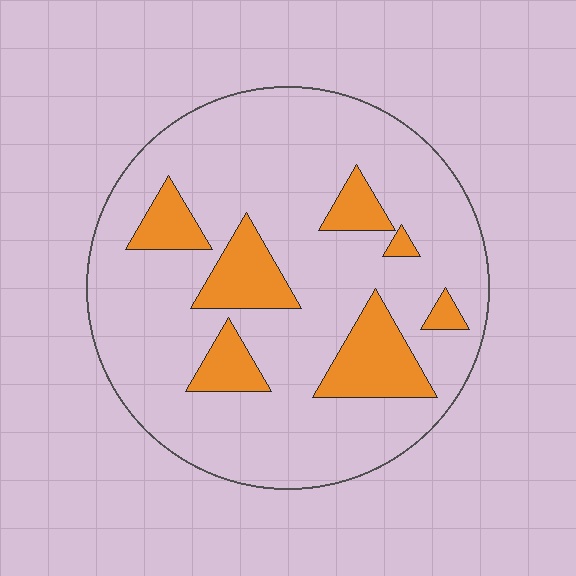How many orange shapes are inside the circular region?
7.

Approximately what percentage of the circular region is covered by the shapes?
Approximately 20%.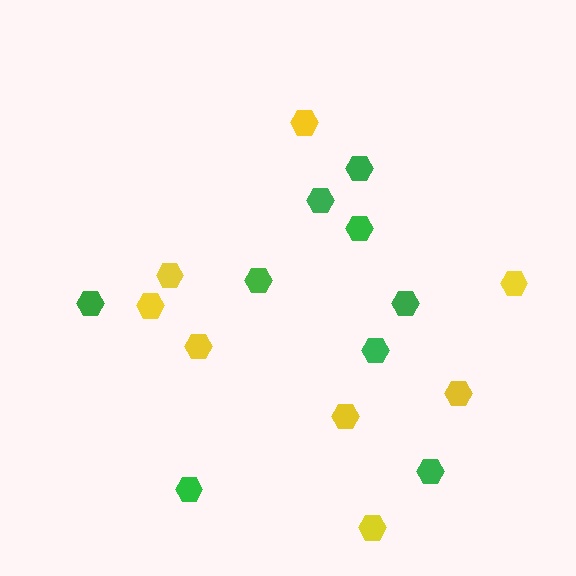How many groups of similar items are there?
There are 2 groups: one group of green hexagons (9) and one group of yellow hexagons (8).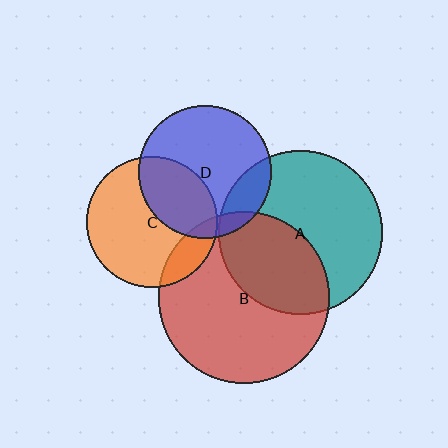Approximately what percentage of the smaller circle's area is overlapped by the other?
Approximately 15%.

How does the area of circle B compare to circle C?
Approximately 1.7 times.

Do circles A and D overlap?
Yes.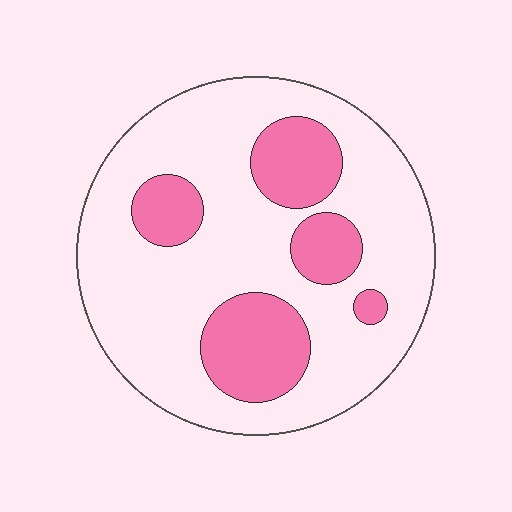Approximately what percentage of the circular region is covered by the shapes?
Approximately 25%.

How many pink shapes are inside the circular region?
5.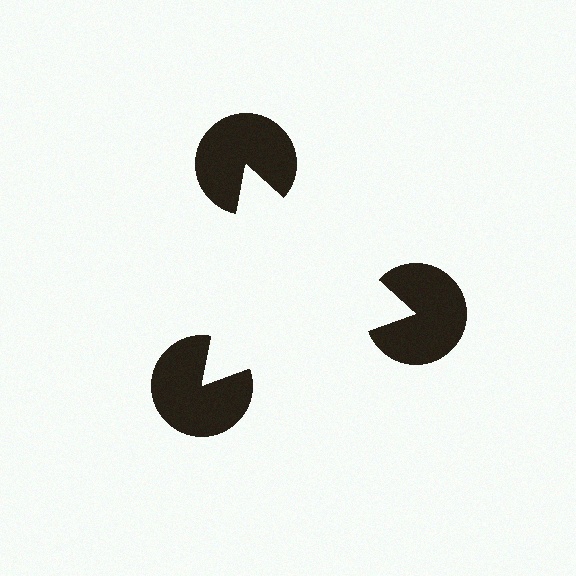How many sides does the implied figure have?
3 sides.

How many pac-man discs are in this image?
There are 3 — one at each vertex of the illusory triangle.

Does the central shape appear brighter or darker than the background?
It typically appears slightly brighter than the background, even though no actual brightness change is drawn.